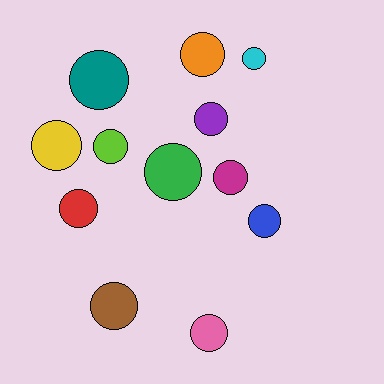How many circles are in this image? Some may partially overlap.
There are 12 circles.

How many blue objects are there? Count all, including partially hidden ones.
There is 1 blue object.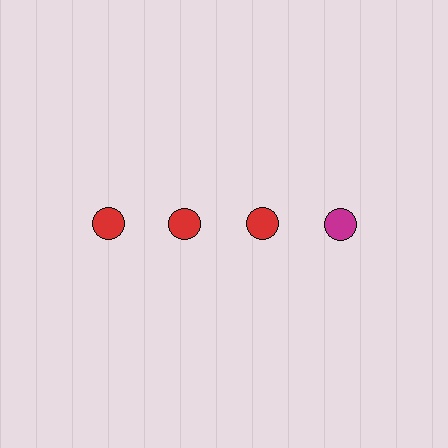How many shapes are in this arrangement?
There are 4 shapes arranged in a grid pattern.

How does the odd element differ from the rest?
It has a different color: magenta instead of red.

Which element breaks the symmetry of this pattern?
The magenta circle in the top row, second from right column breaks the symmetry. All other shapes are red circles.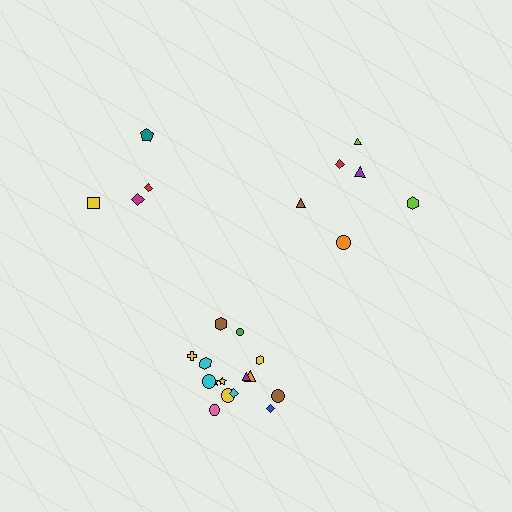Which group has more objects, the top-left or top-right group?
The top-right group.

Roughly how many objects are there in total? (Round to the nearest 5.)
Roughly 25 objects in total.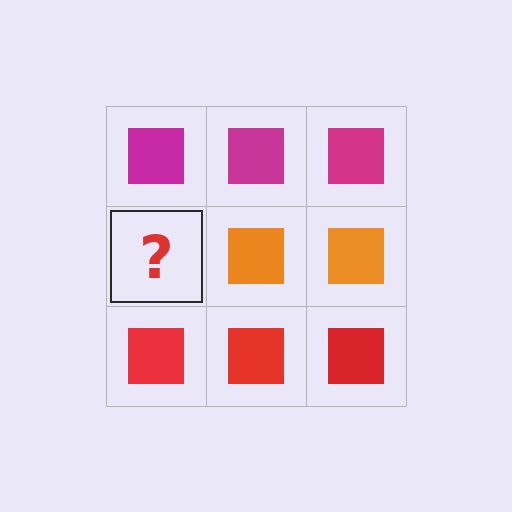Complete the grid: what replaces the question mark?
The question mark should be replaced with an orange square.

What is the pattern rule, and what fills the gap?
The rule is that each row has a consistent color. The gap should be filled with an orange square.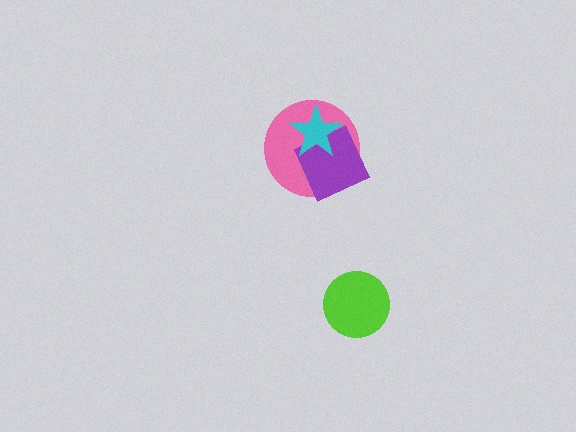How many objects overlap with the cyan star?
2 objects overlap with the cyan star.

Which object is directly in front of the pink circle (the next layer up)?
The purple square is directly in front of the pink circle.